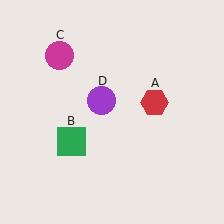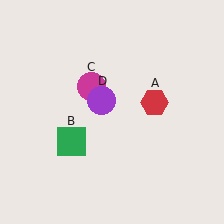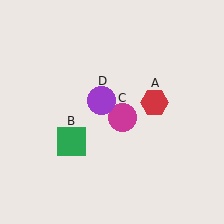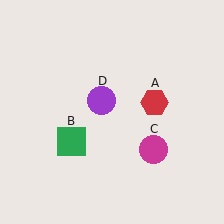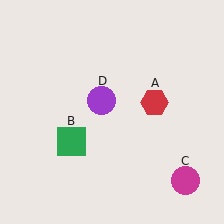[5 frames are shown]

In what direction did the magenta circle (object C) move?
The magenta circle (object C) moved down and to the right.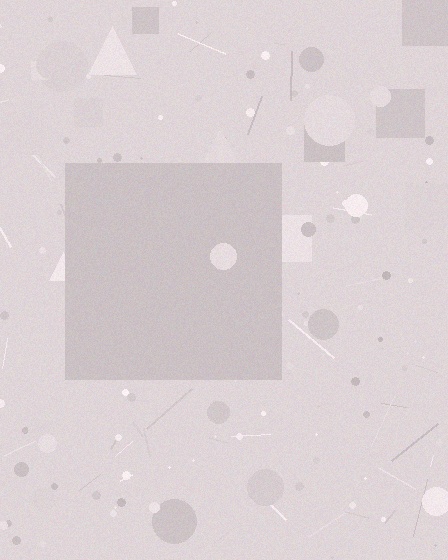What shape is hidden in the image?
A square is hidden in the image.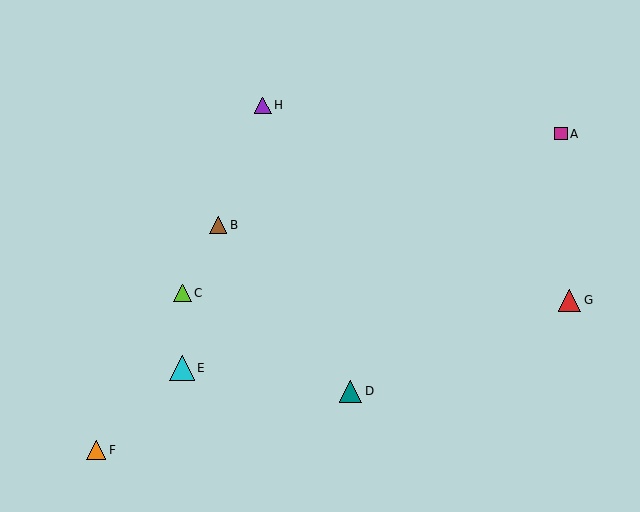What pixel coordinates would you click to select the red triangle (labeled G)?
Click at (570, 300) to select the red triangle G.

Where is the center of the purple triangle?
The center of the purple triangle is at (263, 105).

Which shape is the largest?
The cyan triangle (labeled E) is the largest.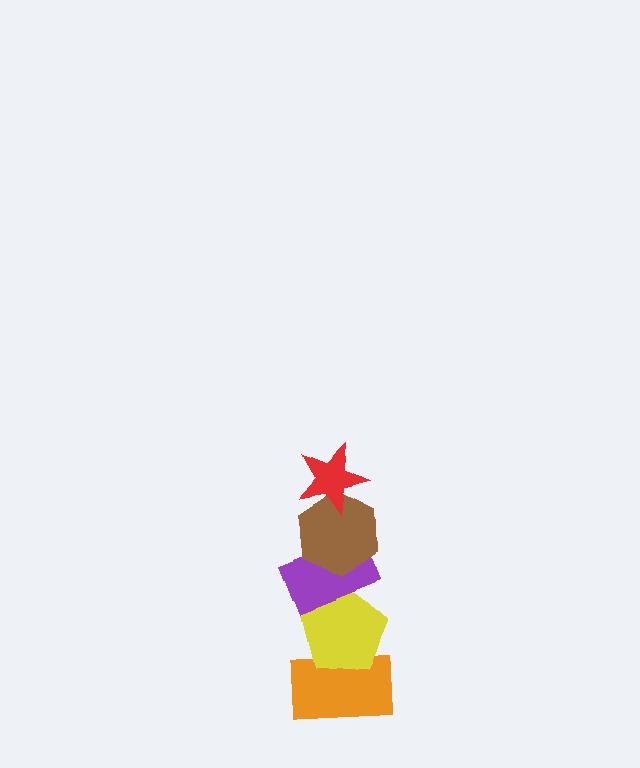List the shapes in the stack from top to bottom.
From top to bottom: the red star, the brown hexagon, the purple rectangle, the yellow pentagon, the orange rectangle.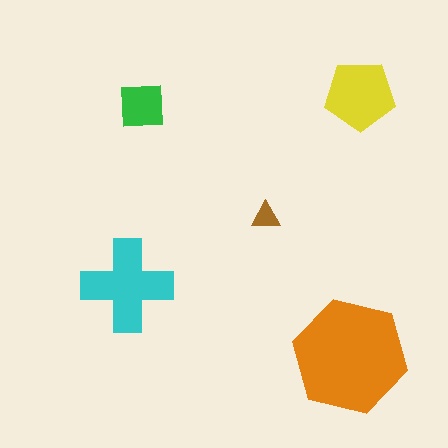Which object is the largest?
The orange hexagon.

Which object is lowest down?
The orange hexagon is bottommost.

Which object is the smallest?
The brown triangle.